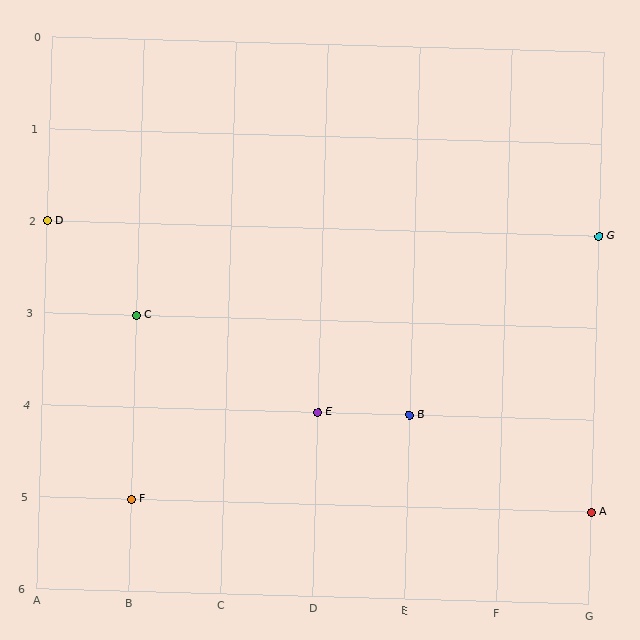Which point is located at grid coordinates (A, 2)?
Point D is at (A, 2).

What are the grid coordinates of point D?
Point D is at grid coordinates (A, 2).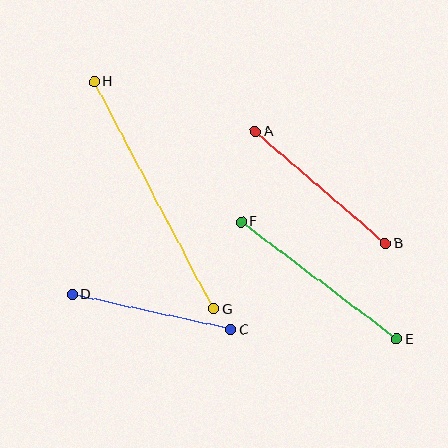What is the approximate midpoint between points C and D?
The midpoint is at approximately (151, 312) pixels.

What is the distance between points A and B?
The distance is approximately 172 pixels.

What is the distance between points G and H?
The distance is approximately 256 pixels.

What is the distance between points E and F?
The distance is approximately 195 pixels.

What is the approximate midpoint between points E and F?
The midpoint is at approximately (319, 281) pixels.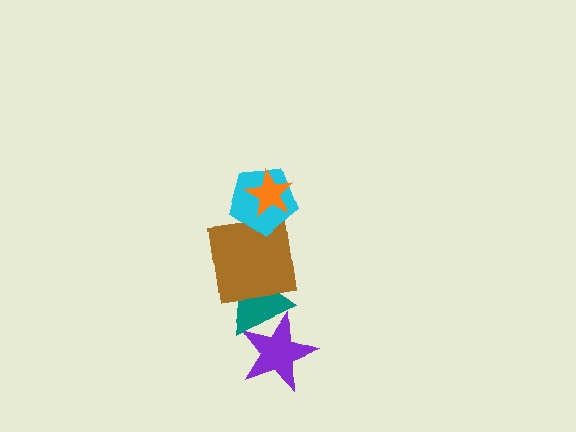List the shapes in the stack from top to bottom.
From top to bottom: the orange star, the cyan pentagon, the brown square, the teal triangle, the purple star.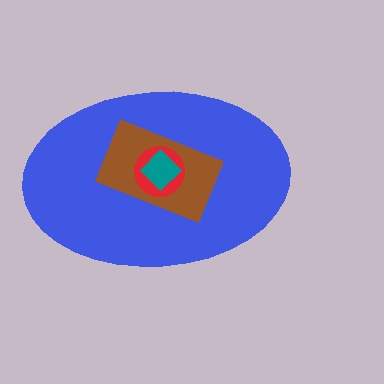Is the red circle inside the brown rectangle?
Yes.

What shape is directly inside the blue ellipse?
The brown rectangle.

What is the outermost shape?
The blue ellipse.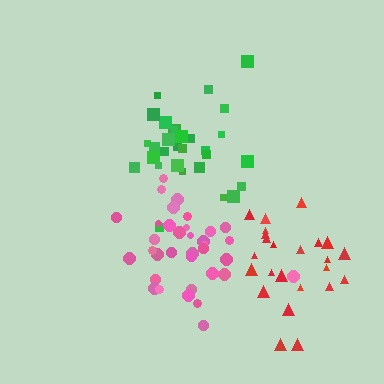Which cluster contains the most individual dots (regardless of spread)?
Pink (35).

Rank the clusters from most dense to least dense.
pink, green, red.